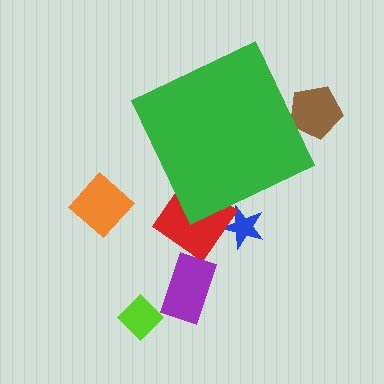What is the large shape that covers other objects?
A green diamond.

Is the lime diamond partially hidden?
No, the lime diamond is fully visible.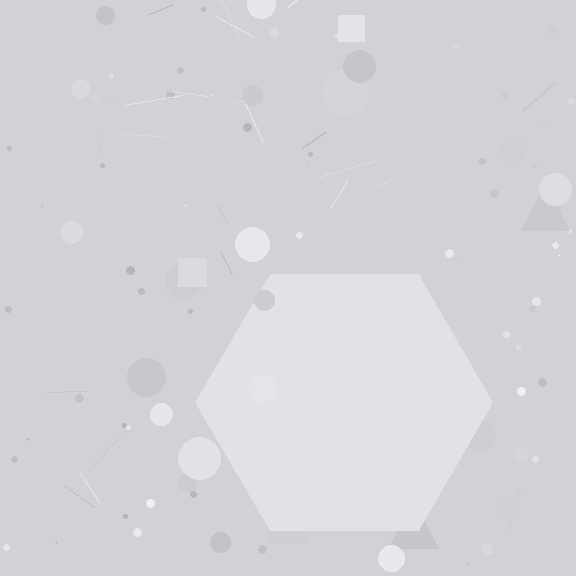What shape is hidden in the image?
A hexagon is hidden in the image.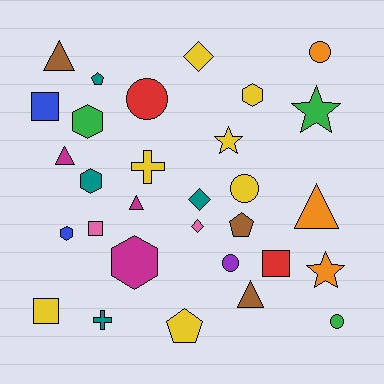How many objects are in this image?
There are 30 objects.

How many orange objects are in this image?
There are 3 orange objects.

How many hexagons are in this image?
There are 5 hexagons.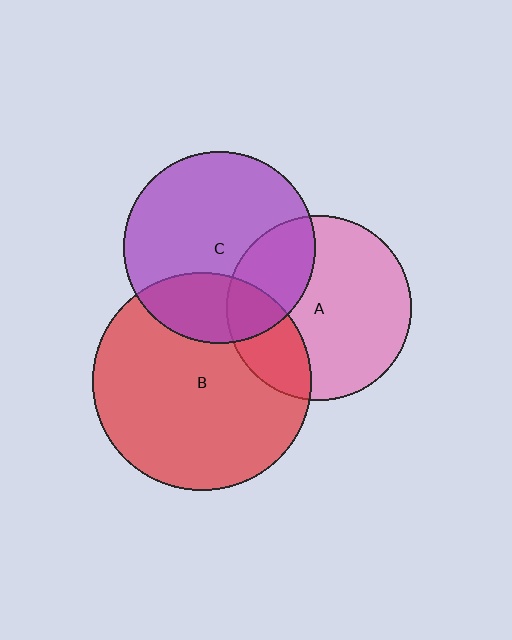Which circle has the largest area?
Circle B (red).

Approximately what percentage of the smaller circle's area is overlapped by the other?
Approximately 25%.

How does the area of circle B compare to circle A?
Approximately 1.4 times.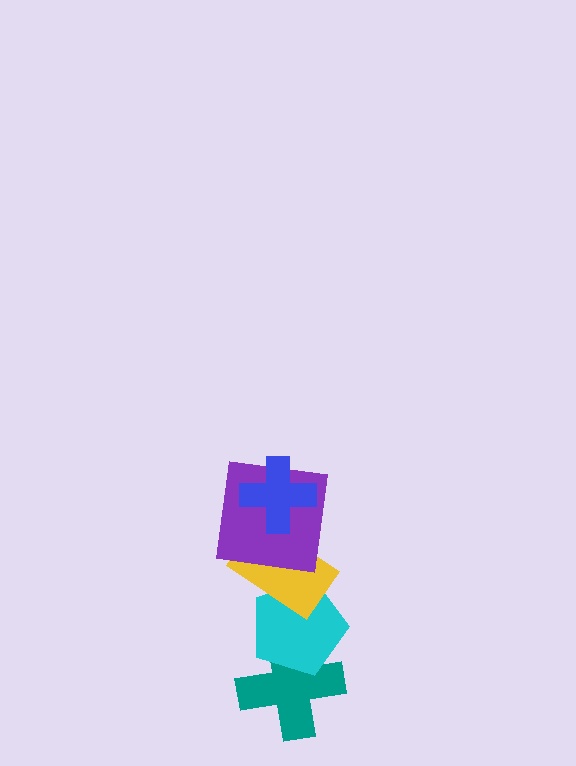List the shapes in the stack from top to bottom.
From top to bottom: the blue cross, the purple square, the yellow rectangle, the cyan pentagon, the teal cross.